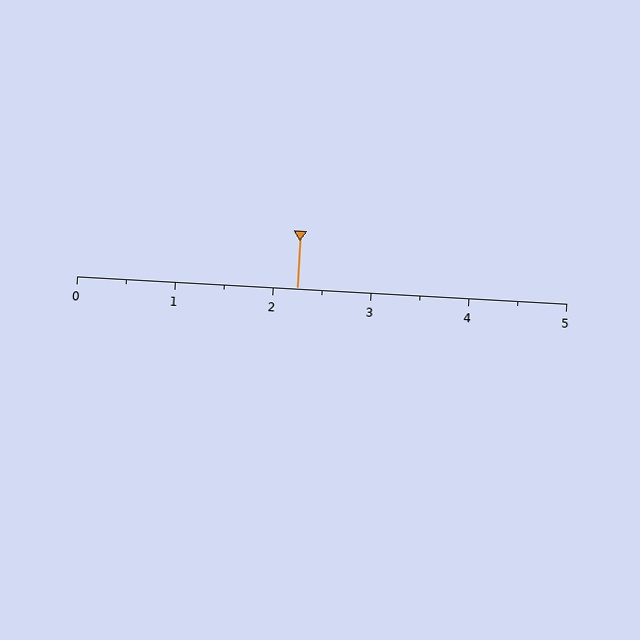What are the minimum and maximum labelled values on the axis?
The axis runs from 0 to 5.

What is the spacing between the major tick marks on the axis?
The major ticks are spaced 1 apart.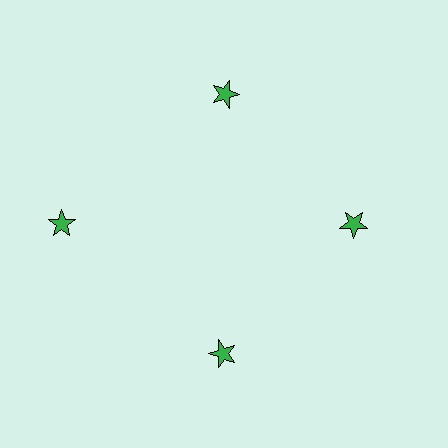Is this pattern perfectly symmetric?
No. The 4 green stars are arranged in a ring, but one element near the 9 o'clock position is pushed outward from the center, breaking the 4-fold rotational symmetry.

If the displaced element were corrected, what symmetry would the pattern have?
It would have 4-fold rotational symmetry — the pattern would map onto itself every 90 degrees.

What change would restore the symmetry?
The symmetry would be restored by moving it inward, back onto the ring so that all 4 stars sit at equal angles and equal distance from the center.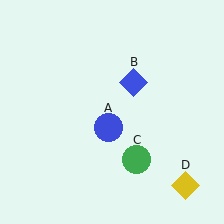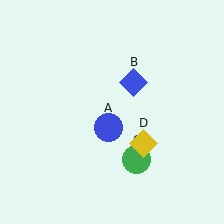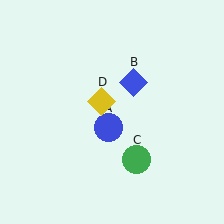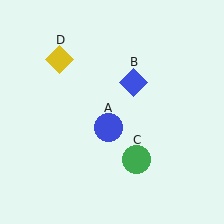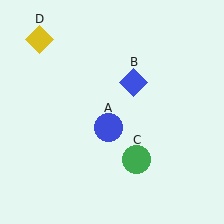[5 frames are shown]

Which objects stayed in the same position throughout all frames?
Blue circle (object A) and blue diamond (object B) and green circle (object C) remained stationary.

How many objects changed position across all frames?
1 object changed position: yellow diamond (object D).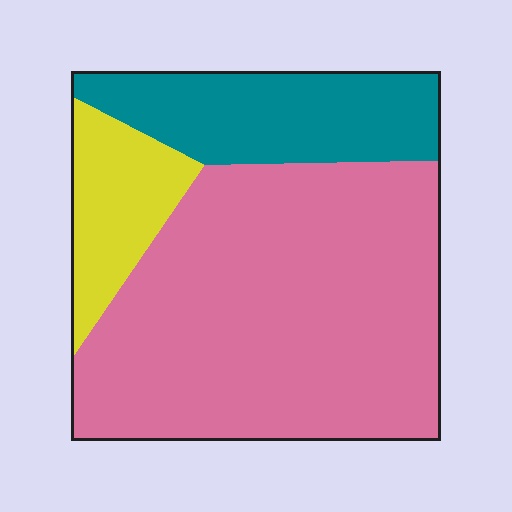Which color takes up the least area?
Yellow, at roughly 15%.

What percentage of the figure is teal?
Teal covers roughly 20% of the figure.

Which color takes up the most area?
Pink, at roughly 65%.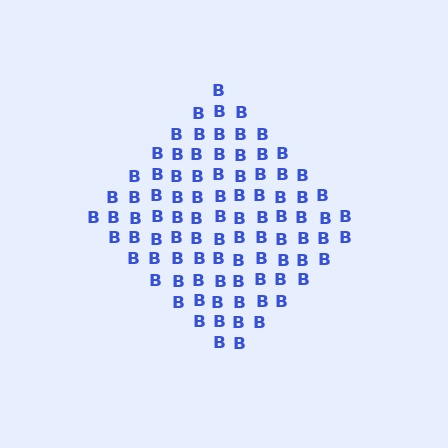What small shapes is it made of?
It is made of small letter B's.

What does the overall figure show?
The overall figure shows a diamond.